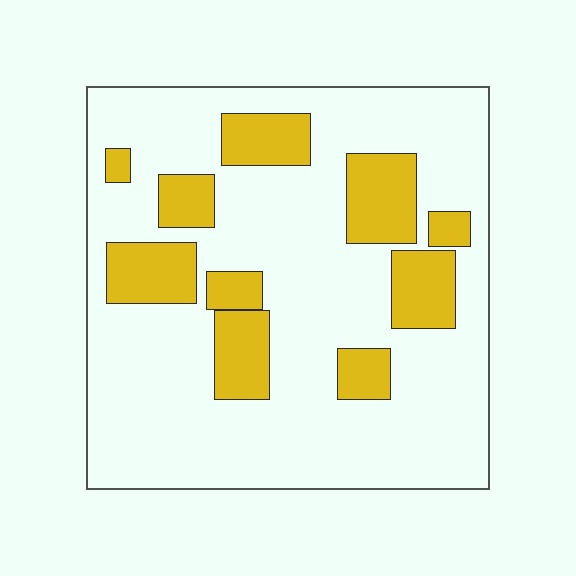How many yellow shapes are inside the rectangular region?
10.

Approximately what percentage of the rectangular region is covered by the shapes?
Approximately 25%.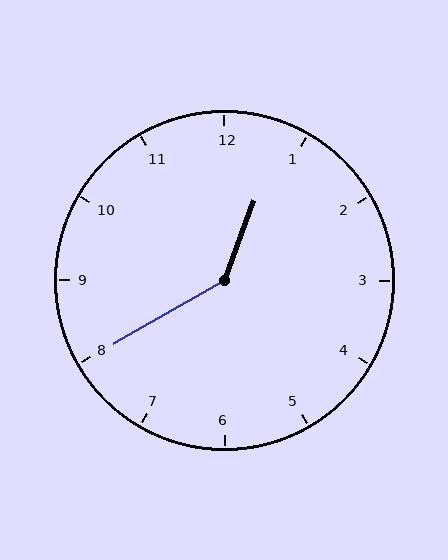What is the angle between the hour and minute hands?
Approximately 140 degrees.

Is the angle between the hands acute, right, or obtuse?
It is obtuse.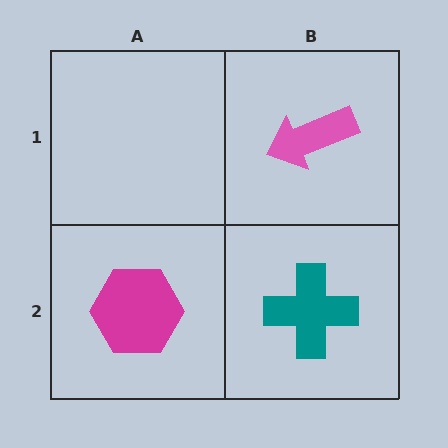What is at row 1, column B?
A pink arrow.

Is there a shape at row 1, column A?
No, that cell is empty.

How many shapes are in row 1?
1 shape.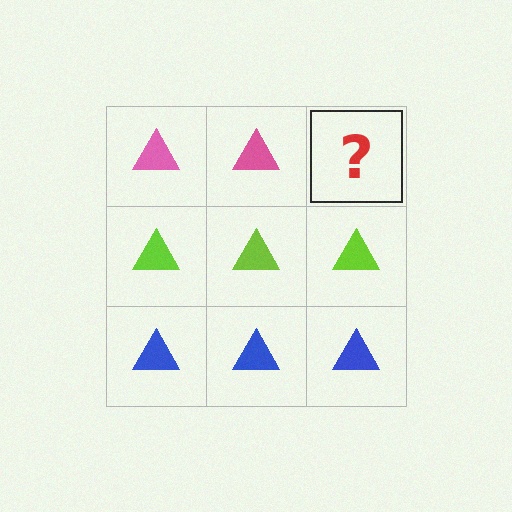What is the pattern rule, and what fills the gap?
The rule is that each row has a consistent color. The gap should be filled with a pink triangle.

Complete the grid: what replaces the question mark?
The question mark should be replaced with a pink triangle.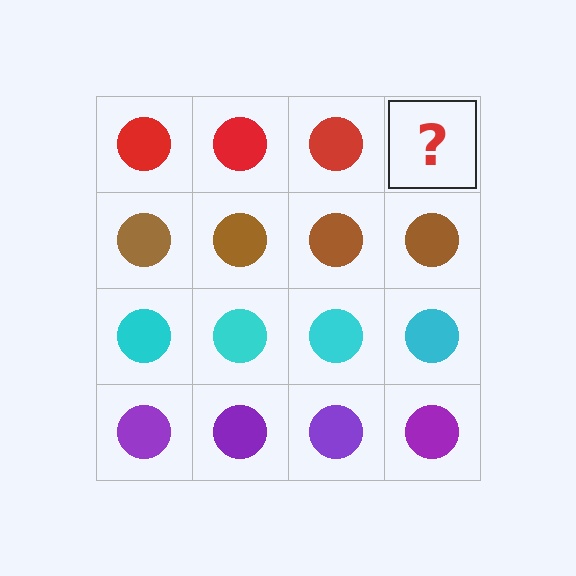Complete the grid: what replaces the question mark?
The question mark should be replaced with a red circle.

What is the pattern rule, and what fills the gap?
The rule is that each row has a consistent color. The gap should be filled with a red circle.